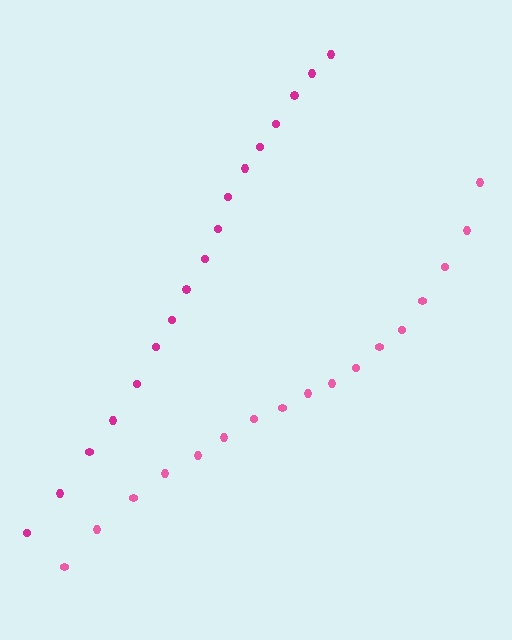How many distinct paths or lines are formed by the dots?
There are 2 distinct paths.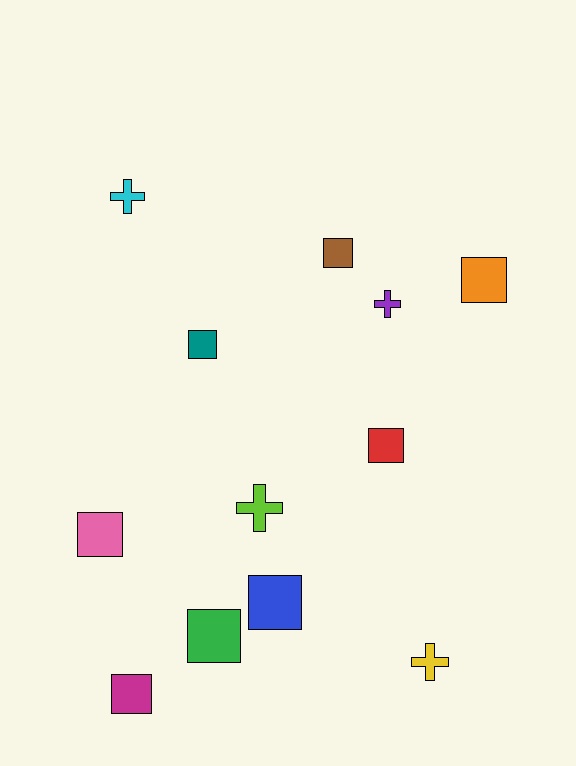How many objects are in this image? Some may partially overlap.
There are 12 objects.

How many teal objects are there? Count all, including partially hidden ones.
There is 1 teal object.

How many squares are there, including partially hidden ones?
There are 8 squares.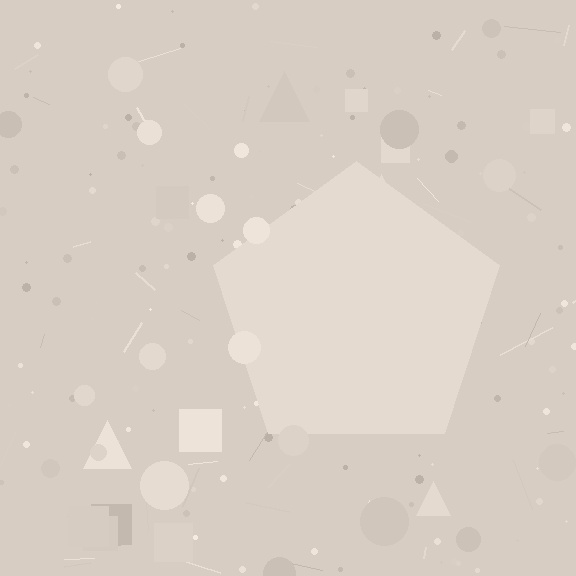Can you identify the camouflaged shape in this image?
The camouflaged shape is a pentagon.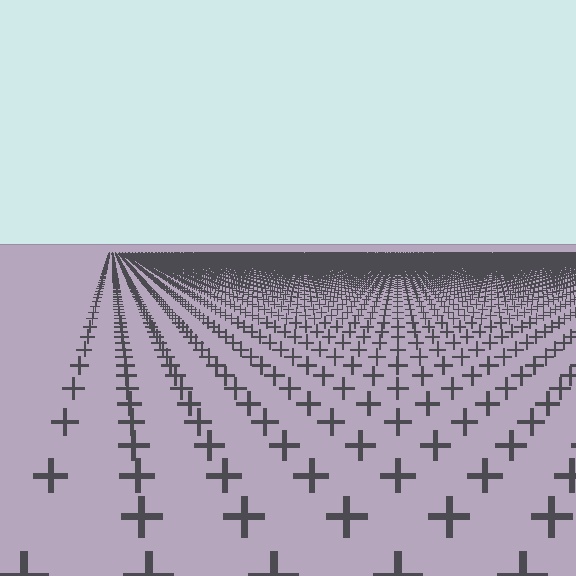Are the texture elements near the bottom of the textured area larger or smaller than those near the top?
Larger. Near the bottom, elements are closer to the viewer and appear at a bigger on-screen size.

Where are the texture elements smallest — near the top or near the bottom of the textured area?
Near the top.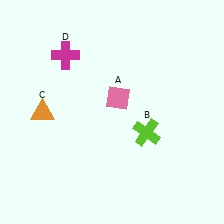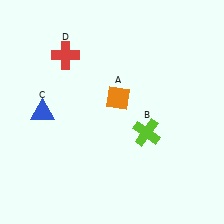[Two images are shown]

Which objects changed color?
A changed from pink to orange. C changed from orange to blue. D changed from magenta to red.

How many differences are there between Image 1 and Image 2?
There are 3 differences between the two images.